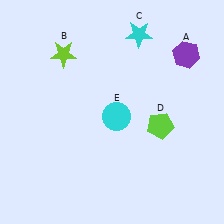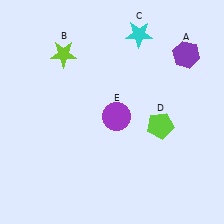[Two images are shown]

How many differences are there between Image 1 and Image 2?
There is 1 difference between the two images.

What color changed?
The circle (E) changed from cyan in Image 1 to purple in Image 2.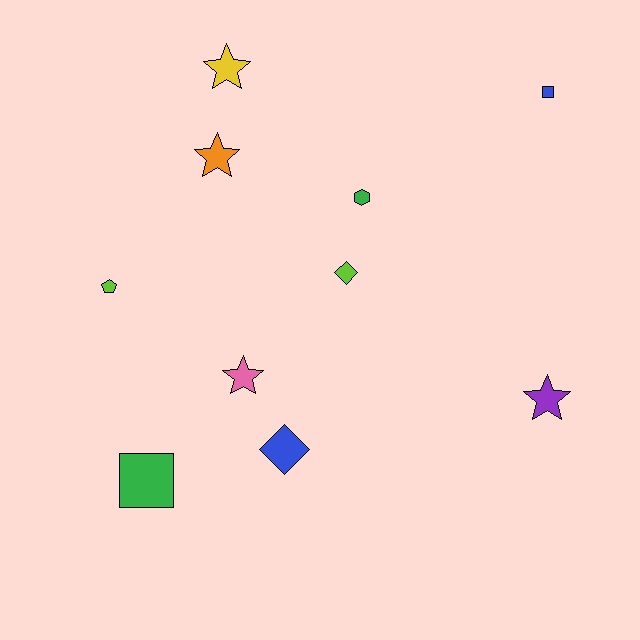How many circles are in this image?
There are no circles.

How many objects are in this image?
There are 10 objects.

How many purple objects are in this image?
There is 1 purple object.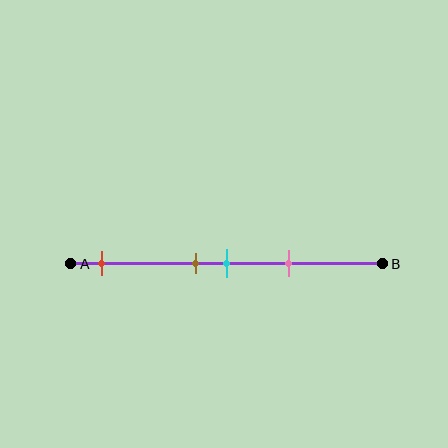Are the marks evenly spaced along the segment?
No, the marks are not evenly spaced.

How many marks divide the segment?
There are 4 marks dividing the segment.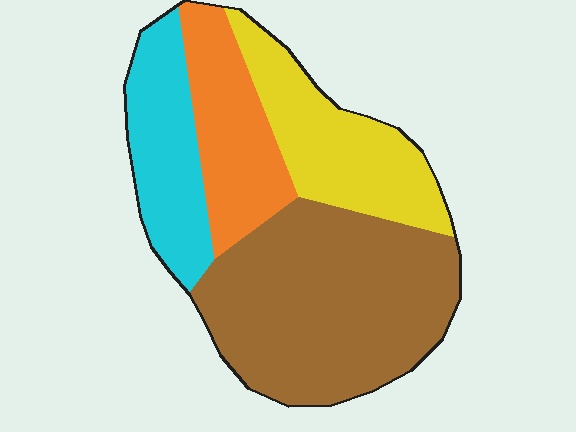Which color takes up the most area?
Brown, at roughly 45%.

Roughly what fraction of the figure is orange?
Orange covers about 20% of the figure.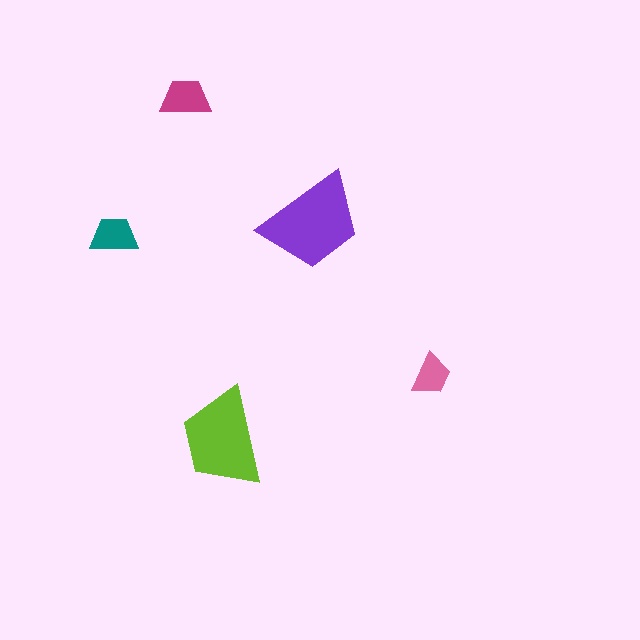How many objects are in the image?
There are 5 objects in the image.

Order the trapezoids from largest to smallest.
the purple one, the lime one, the magenta one, the teal one, the pink one.